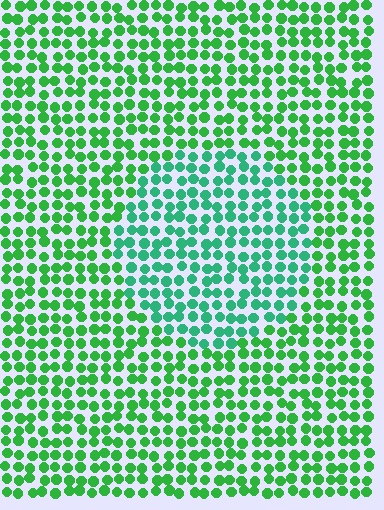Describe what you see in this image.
The image is filled with small green elements in a uniform arrangement. A circle-shaped region is visible where the elements are tinted to a slightly different hue, forming a subtle color boundary.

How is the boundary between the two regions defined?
The boundary is defined purely by a slight shift in hue (about 28 degrees). Spacing, size, and orientation are identical on both sides.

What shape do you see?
I see a circle.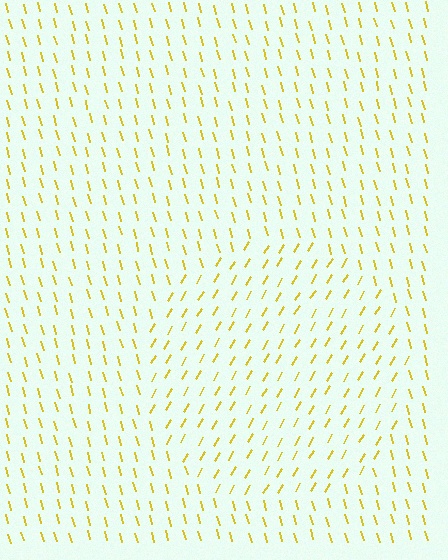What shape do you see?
I see a circle.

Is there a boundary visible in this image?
Yes, there is a texture boundary formed by a change in line orientation.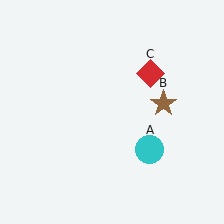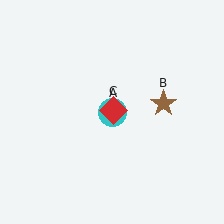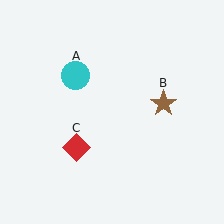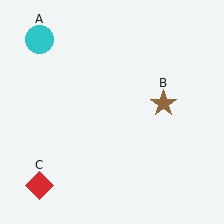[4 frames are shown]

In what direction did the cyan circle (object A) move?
The cyan circle (object A) moved up and to the left.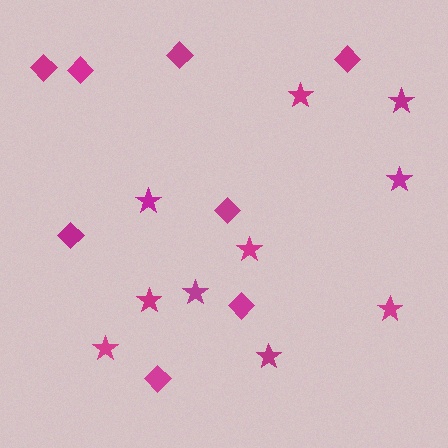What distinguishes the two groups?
There are 2 groups: one group of diamonds (8) and one group of stars (10).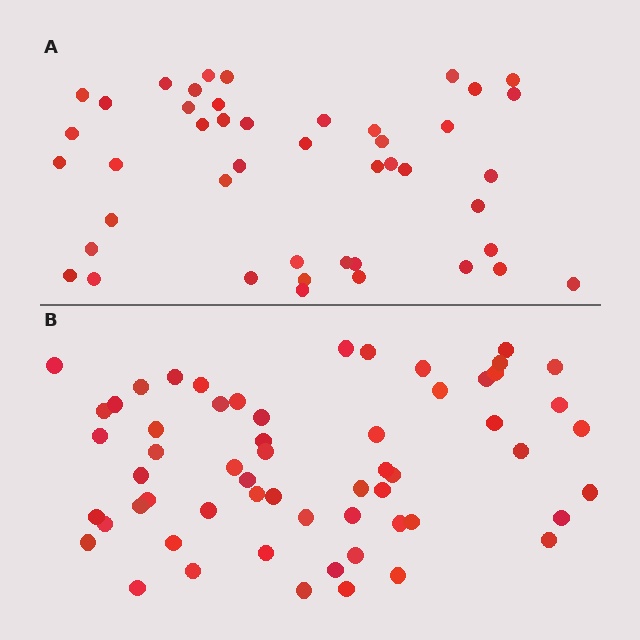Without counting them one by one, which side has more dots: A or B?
Region B (the bottom region) has more dots.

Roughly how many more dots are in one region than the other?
Region B has approximately 15 more dots than region A.